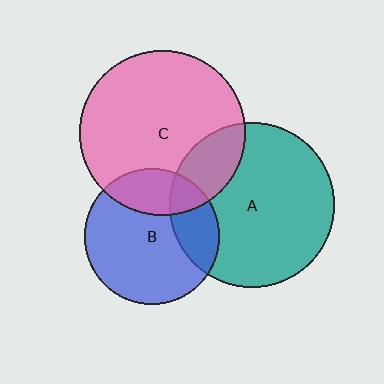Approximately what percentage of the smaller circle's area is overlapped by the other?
Approximately 25%.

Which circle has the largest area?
Circle C (pink).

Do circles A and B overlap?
Yes.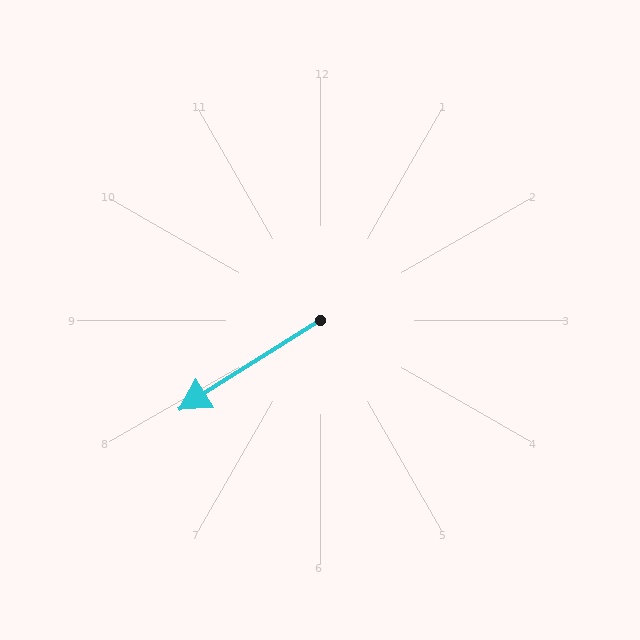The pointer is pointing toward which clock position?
Roughly 8 o'clock.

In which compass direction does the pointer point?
Southwest.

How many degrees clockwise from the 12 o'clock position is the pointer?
Approximately 238 degrees.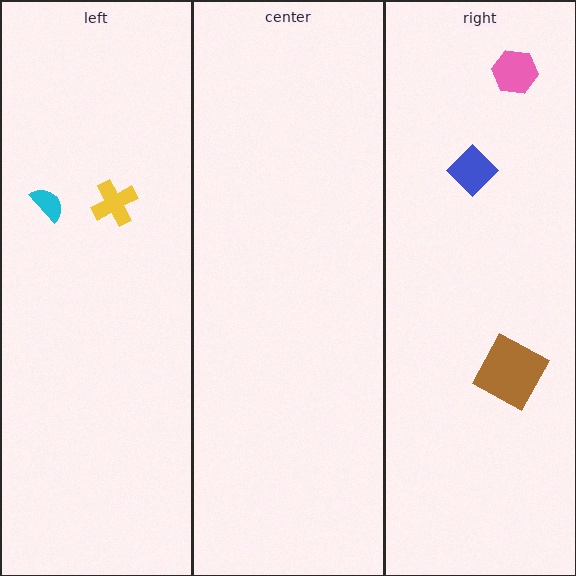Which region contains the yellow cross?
The left region.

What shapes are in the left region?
The cyan semicircle, the yellow cross.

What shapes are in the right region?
The brown square, the pink hexagon, the blue diamond.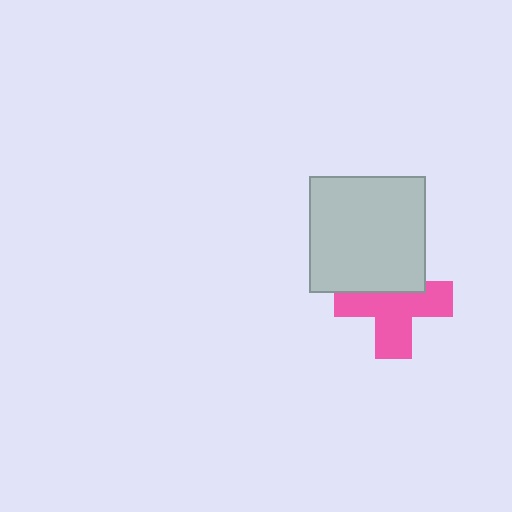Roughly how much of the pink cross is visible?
About half of it is visible (roughly 64%).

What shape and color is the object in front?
The object in front is a light gray square.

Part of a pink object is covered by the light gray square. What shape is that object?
It is a cross.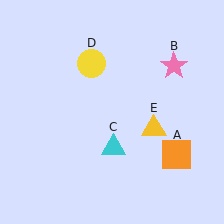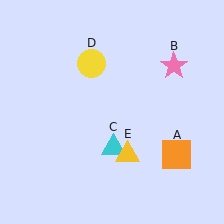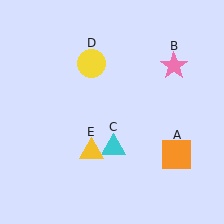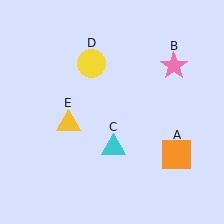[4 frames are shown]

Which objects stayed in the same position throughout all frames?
Orange square (object A) and pink star (object B) and cyan triangle (object C) and yellow circle (object D) remained stationary.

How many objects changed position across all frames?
1 object changed position: yellow triangle (object E).